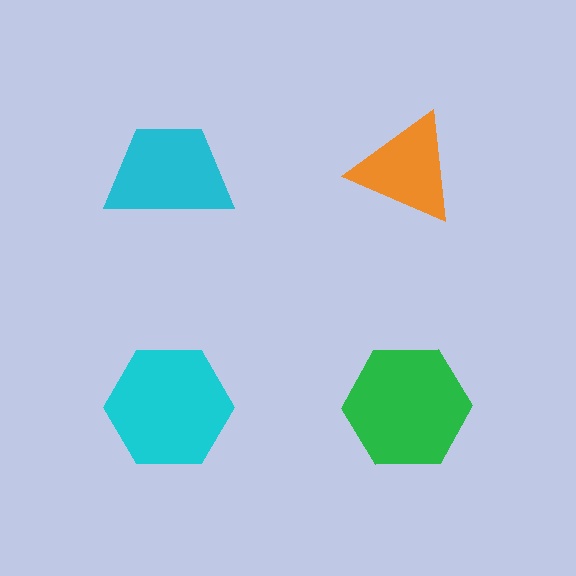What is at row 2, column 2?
A green hexagon.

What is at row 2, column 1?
A cyan hexagon.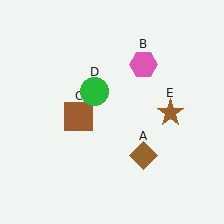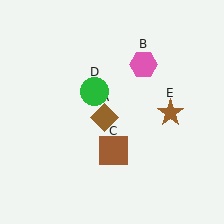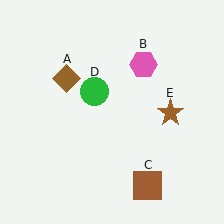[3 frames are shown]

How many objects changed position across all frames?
2 objects changed position: brown diamond (object A), brown square (object C).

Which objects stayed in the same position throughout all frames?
Pink hexagon (object B) and green circle (object D) and brown star (object E) remained stationary.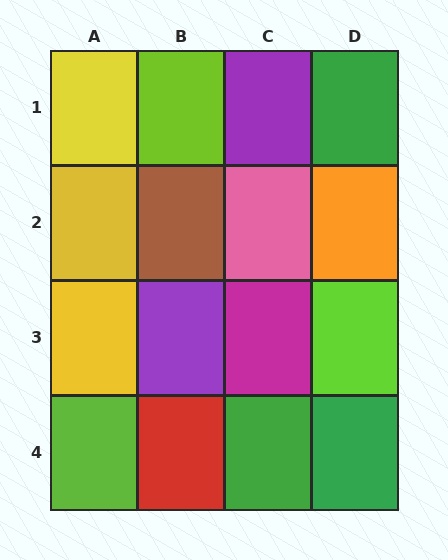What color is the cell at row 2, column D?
Orange.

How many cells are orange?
1 cell is orange.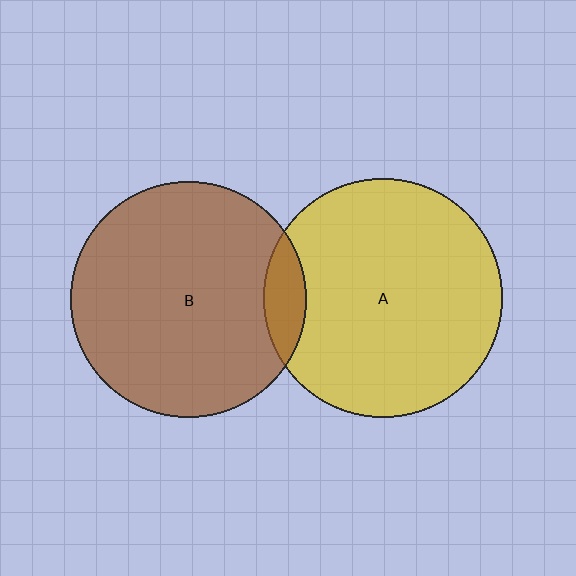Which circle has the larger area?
Circle A (yellow).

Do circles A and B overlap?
Yes.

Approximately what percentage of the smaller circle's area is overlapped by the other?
Approximately 10%.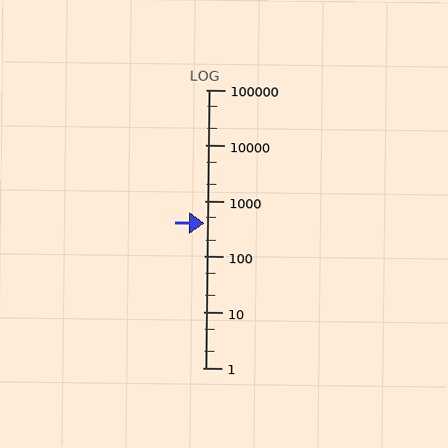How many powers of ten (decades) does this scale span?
The scale spans 5 decades, from 1 to 100000.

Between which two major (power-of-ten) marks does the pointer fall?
The pointer is between 100 and 1000.